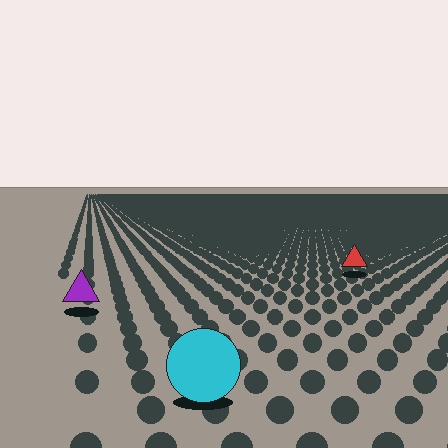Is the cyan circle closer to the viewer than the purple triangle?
Yes. The cyan circle is closer — you can tell from the texture gradient: the ground texture is coarser near it.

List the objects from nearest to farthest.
From nearest to farthest: the cyan circle, the purple triangle, the red triangle.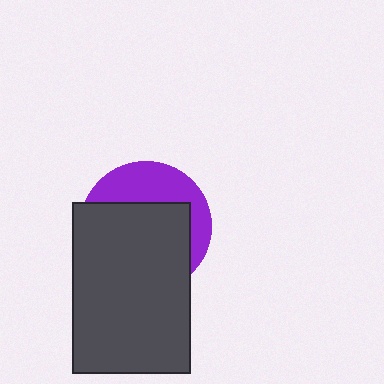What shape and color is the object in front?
The object in front is a dark gray rectangle.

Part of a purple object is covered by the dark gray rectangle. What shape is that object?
It is a circle.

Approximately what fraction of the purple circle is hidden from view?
Roughly 65% of the purple circle is hidden behind the dark gray rectangle.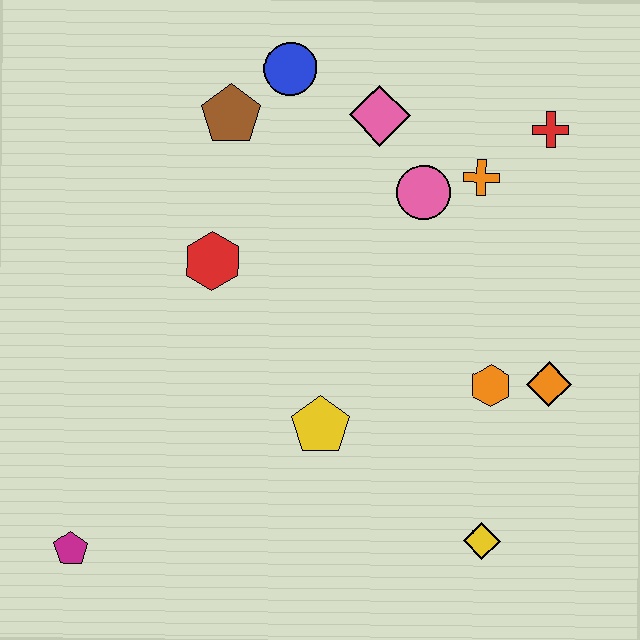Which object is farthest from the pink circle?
The magenta pentagon is farthest from the pink circle.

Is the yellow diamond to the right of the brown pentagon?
Yes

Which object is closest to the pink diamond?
The pink circle is closest to the pink diamond.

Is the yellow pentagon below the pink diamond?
Yes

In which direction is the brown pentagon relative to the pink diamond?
The brown pentagon is to the left of the pink diamond.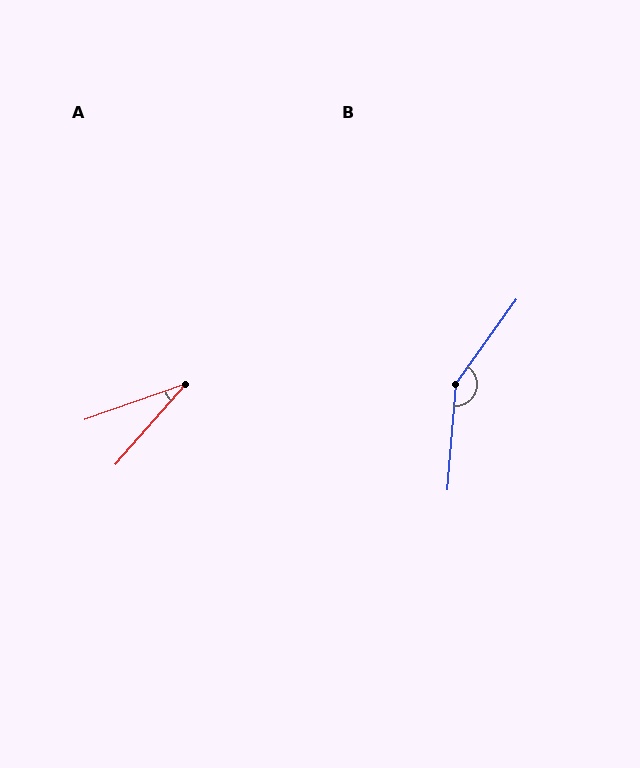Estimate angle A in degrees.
Approximately 29 degrees.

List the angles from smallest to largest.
A (29°), B (149°).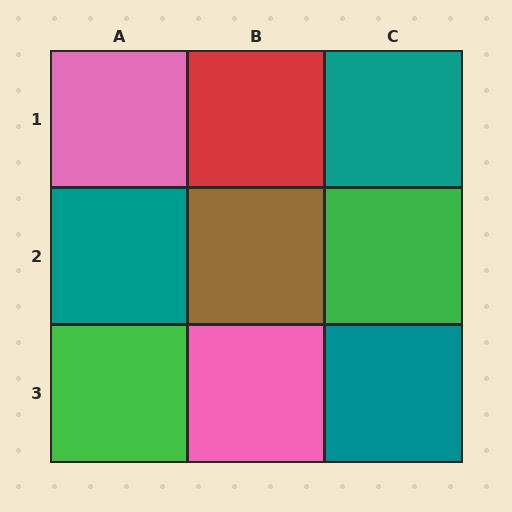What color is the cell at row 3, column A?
Green.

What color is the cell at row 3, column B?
Pink.